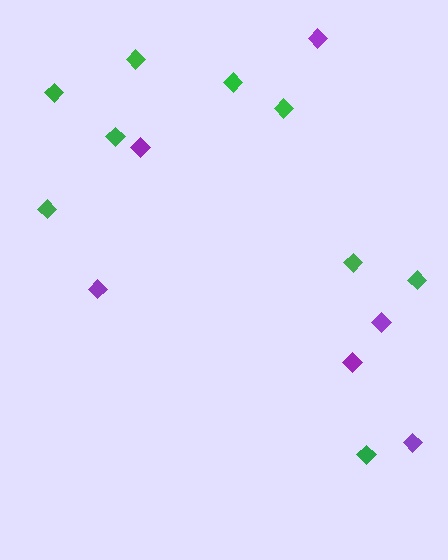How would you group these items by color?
There are 2 groups: one group of green diamonds (9) and one group of purple diamonds (6).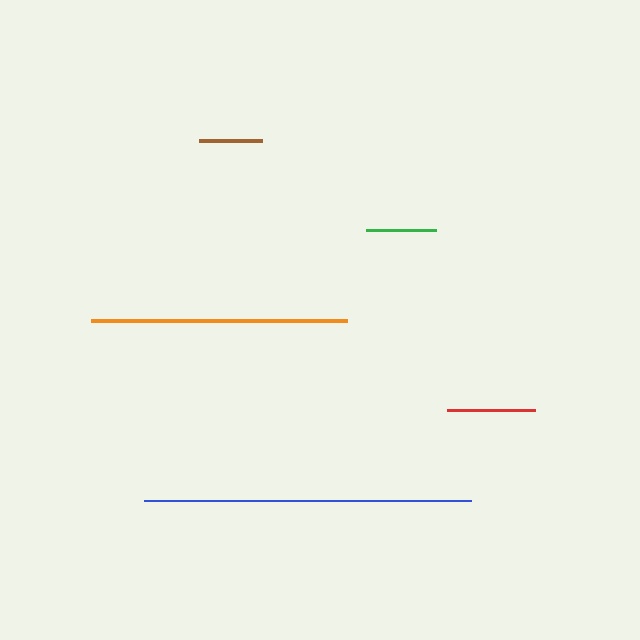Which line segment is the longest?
The blue line is the longest at approximately 328 pixels.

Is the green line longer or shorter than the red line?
The red line is longer than the green line.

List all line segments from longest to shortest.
From longest to shortest: blue, orange, red, green, brown.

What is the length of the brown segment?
The brown segment is approximately 63 pixels long.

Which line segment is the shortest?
The brown line is the shortest at approximately 63 pixels.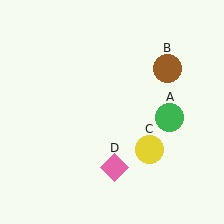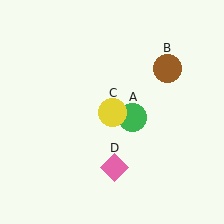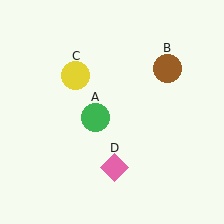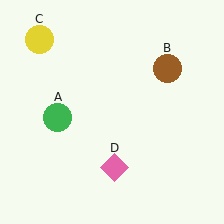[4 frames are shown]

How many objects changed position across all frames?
2 objects changed position: green circle (object A), yellow circle (object C).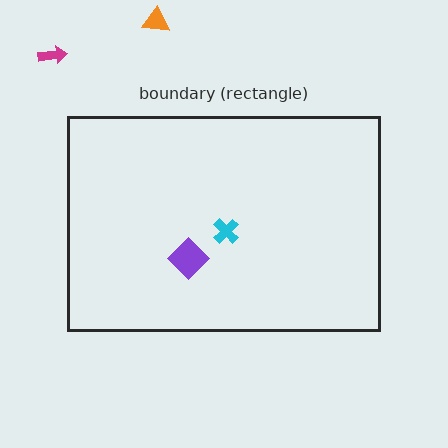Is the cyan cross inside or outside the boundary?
Inside.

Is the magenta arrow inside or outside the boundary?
Outside.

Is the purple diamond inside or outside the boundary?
Inside.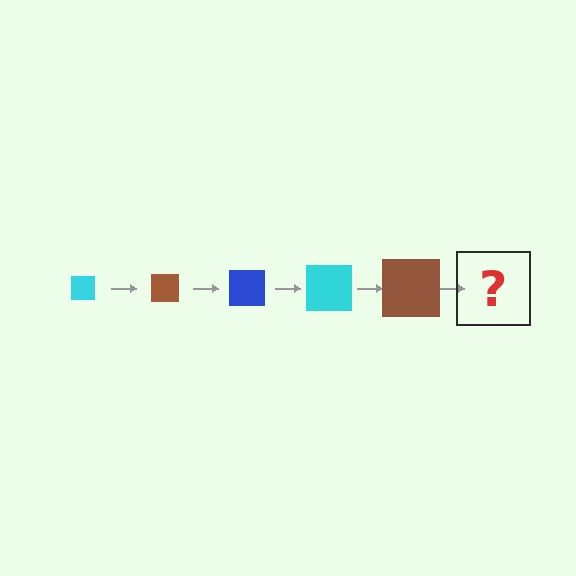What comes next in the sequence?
The next element should be a blue square, larger than the previous one.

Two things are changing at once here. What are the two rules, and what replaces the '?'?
The two rules are that the square grows larger each step and the color cycles through cyan, brown, and blue. The '?' should be a blue square, larger than the previous one.